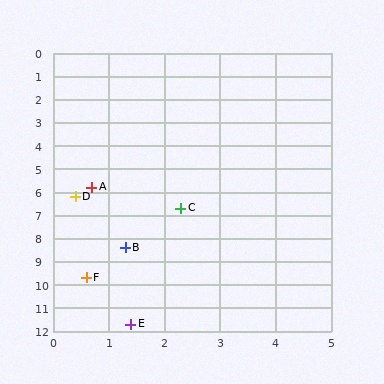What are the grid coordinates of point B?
Point B is at approximately (1.3, 8.4).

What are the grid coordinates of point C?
Point C is at approximately (2.3, 6.7).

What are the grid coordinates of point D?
Point D is at approximately (0.4, 6.2).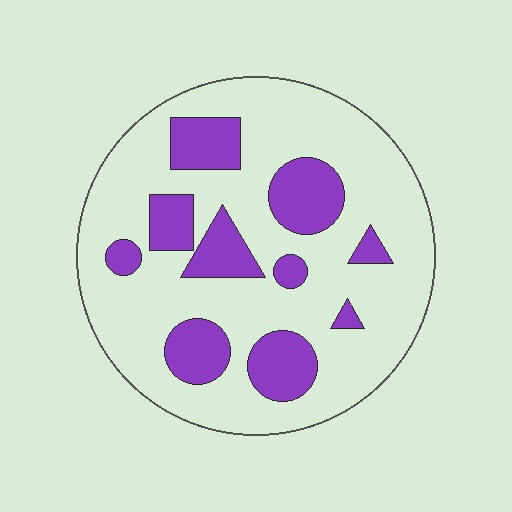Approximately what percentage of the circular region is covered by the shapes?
Approximately 25%.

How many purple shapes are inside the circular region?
10.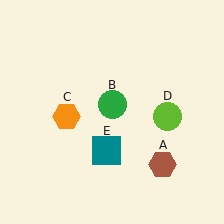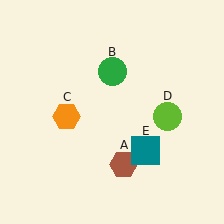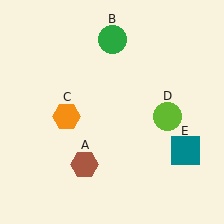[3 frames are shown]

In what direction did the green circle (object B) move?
The green circle (object B) moved up.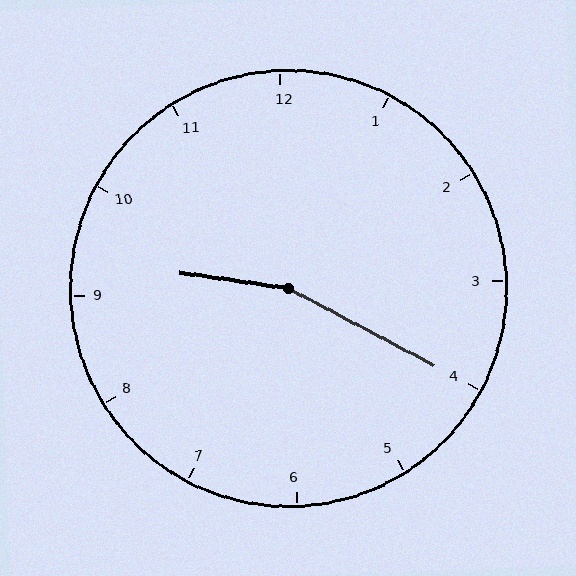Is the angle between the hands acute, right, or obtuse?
It is obtuse.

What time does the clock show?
9:20.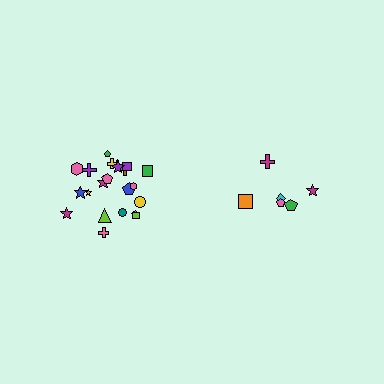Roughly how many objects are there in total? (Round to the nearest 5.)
Roughly 30 objects in total.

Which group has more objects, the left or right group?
The left group.